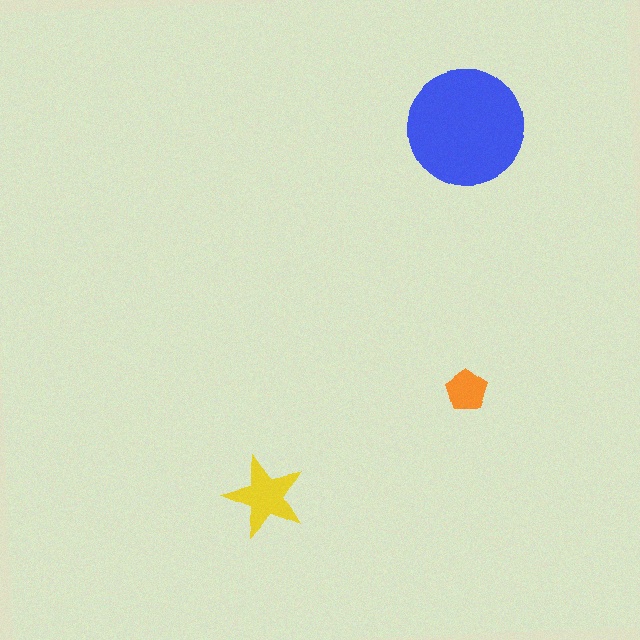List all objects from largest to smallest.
The blue circle, the yellow star, the orange pentagon.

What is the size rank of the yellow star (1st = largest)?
2nd.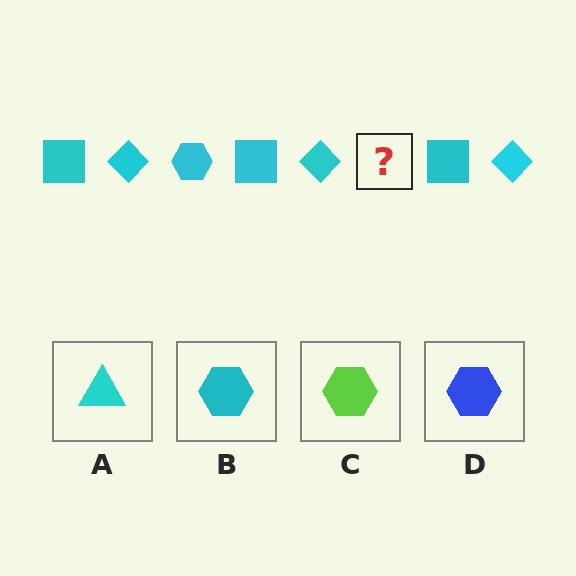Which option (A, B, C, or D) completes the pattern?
B.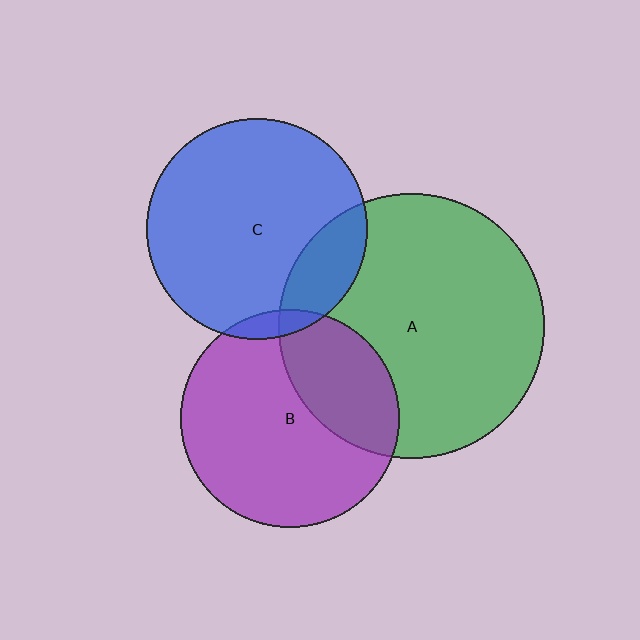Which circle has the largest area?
Circle A (green).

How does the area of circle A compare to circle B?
Approximately 1.5 times.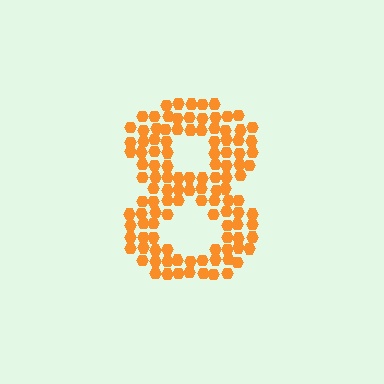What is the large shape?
The large shape is the digit 8.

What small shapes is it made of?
It is made of small hexagons.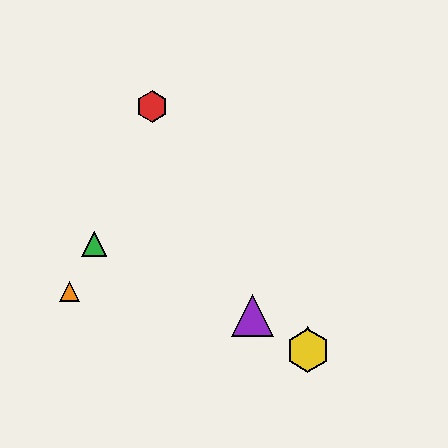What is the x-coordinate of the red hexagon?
The red hexagon is at x≈152.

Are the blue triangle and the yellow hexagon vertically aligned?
Yes, both are at x≈308.